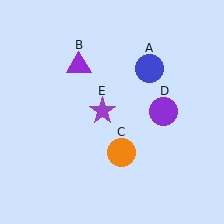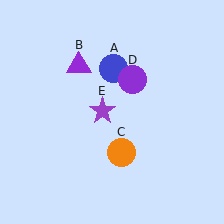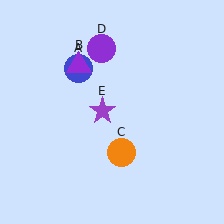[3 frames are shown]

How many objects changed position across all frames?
2 objects changed position: blue circle (object A), purple circle (object D).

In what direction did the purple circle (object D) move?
The purple circle (object D) moved up and to the left.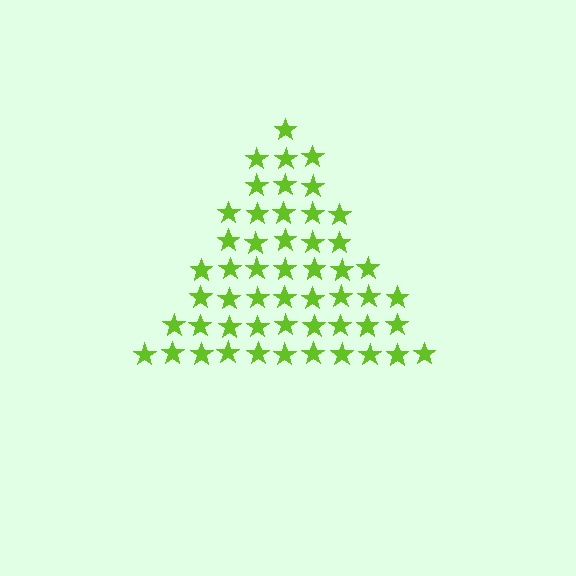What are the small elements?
The small elements are stars.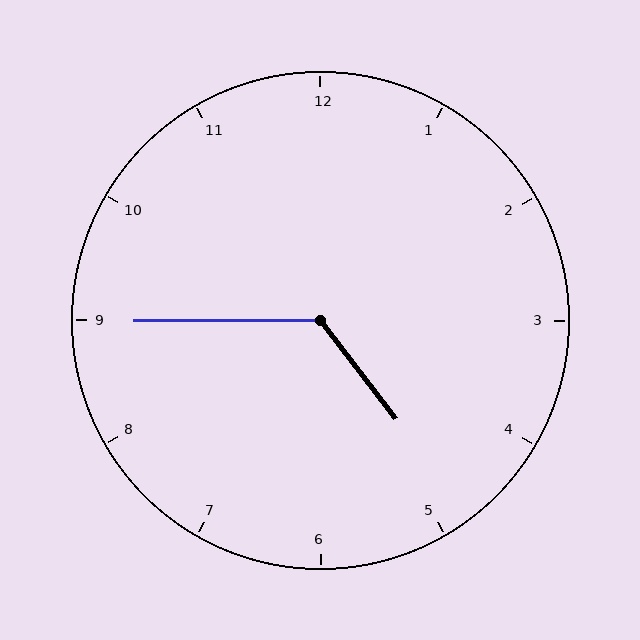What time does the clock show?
4:45.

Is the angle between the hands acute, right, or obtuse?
It is obtuse.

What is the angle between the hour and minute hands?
Approximately 128 degrees.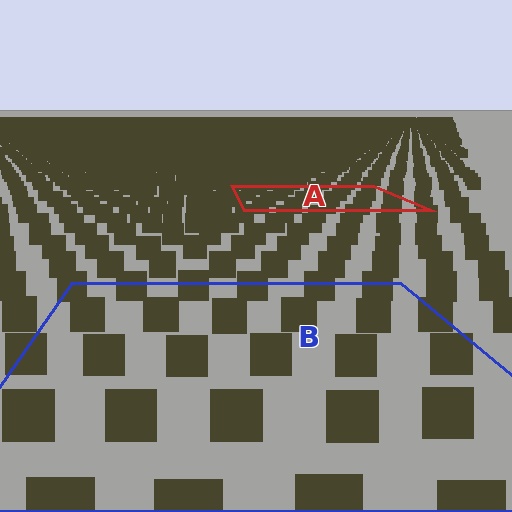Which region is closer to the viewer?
Region B is closer. The texture elements there are larger and more spread out.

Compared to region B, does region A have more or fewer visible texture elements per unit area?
Region A has more texture elements per unit area — they are packed more densely because it is farther away.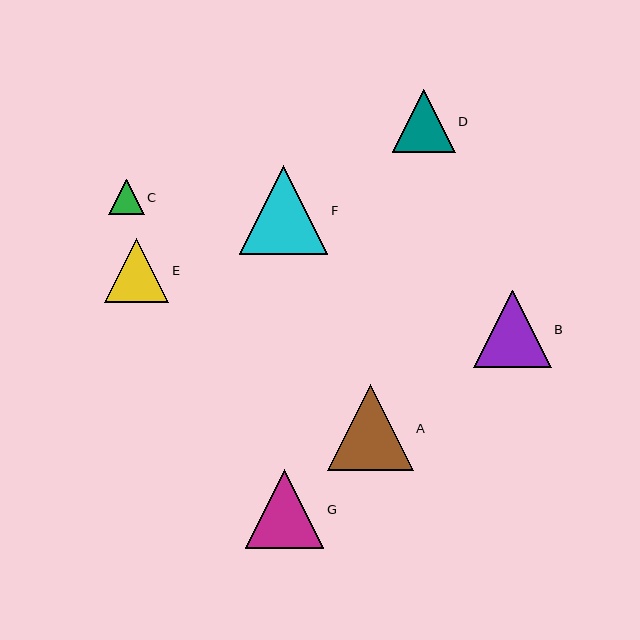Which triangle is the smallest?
Triangle C is the smallest with a size of approximately 35 pixels.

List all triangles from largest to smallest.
From largest to smallest: F, A, G, B, E, D, C.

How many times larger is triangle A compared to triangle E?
Triangle A is approximately 1.3 times the size of triangle E.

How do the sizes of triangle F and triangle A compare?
Triangle F and triangle A are approximately the same size.